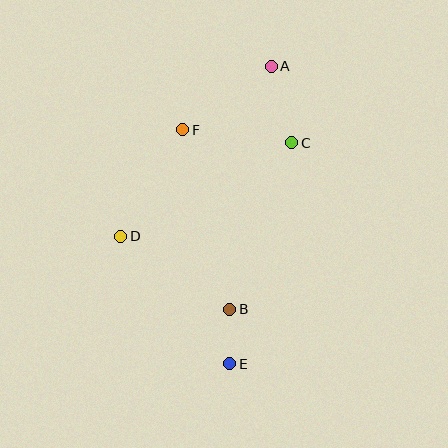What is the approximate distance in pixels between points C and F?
The distance between C and F is approximately 110 pixels.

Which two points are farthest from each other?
Points A and E are farthest from each other.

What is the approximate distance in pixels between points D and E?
The distance between D and E is approximately 168 pixels.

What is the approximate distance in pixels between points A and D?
The distance between A and D is approximately 227 pixels.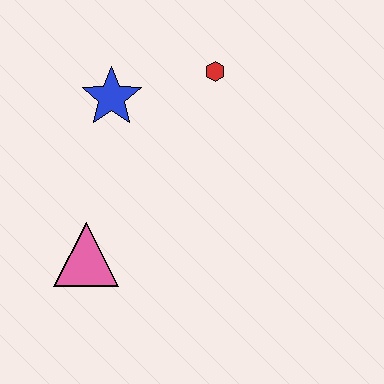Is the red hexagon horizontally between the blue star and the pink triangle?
No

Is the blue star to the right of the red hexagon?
No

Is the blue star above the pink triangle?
Yes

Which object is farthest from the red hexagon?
The pink triangle is farthest from the red hexagon.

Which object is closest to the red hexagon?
The blue star is closest to the red hexagon.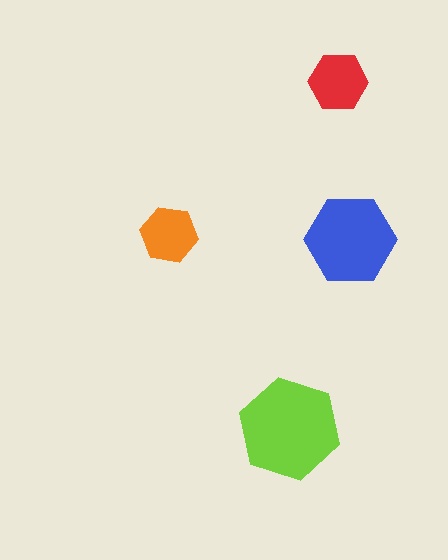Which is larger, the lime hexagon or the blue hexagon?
The lime one.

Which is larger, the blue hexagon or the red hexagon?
The blue one.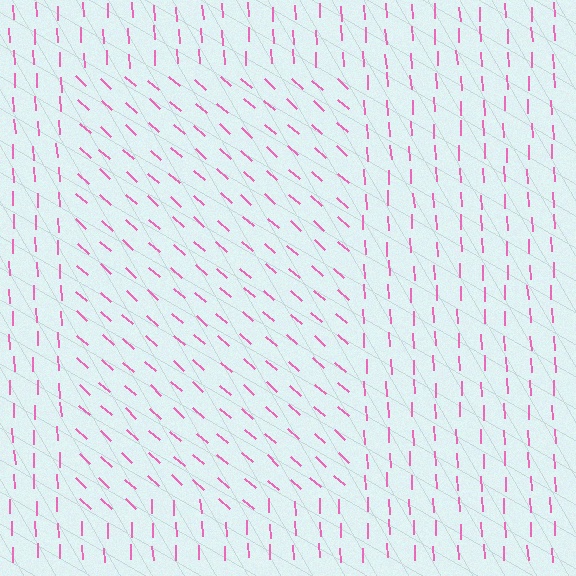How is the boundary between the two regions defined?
The boundary is defined purely by a change in line orientation (approximately 45 degrees difference). All lines are the same color and thickness.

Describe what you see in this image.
The image is filled with small pink line segments. A rectangle region in the image has lines oriented differently from the surrounding lines, creating a visible texture boundary.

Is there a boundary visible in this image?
Yes, there is a texture boundary formed by a change in line orientation.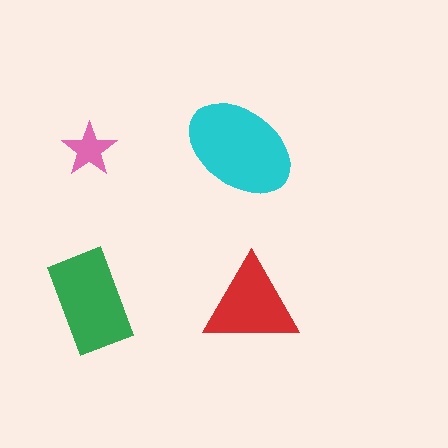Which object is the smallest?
The pink star.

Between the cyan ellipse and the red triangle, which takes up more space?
The cyan ellipse.